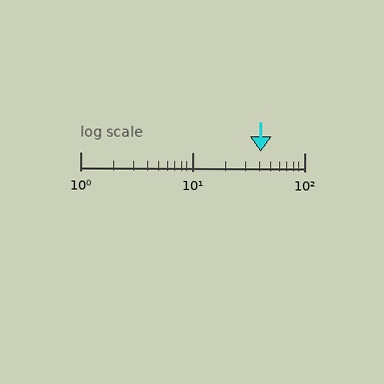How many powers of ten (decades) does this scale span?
The scale spans 2 decades, from 1 to 100.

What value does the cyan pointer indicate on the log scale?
The pointer indicates approximately 41.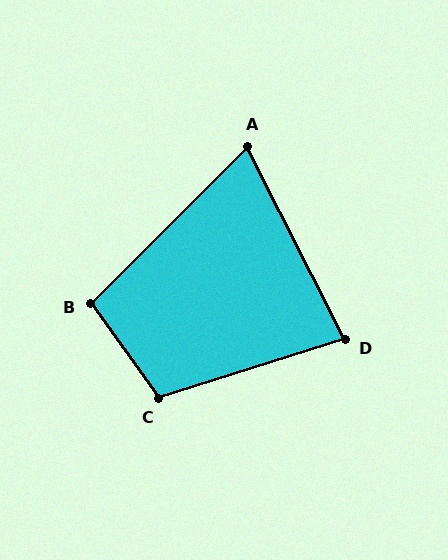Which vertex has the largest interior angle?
C, at approximately 108 degrees.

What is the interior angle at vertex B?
Approximately 99 degrees (obtuse).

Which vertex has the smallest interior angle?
A, at approximately 72 degrees.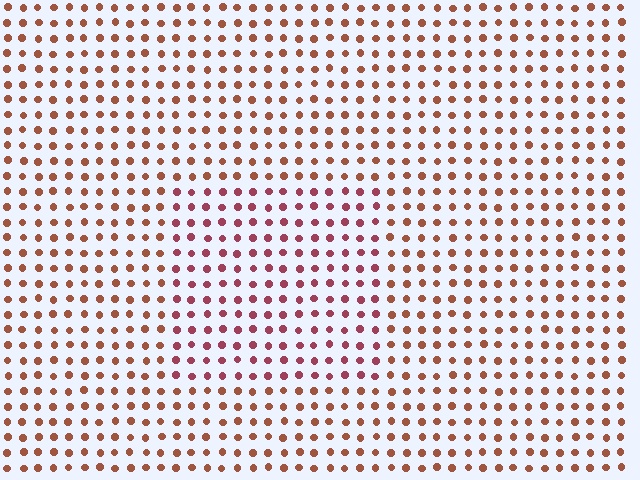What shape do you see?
I see a rectangle.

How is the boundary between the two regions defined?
The boundary is defined purely by a slight shift in hue (about 31 degrees). Spacing, size, and orientation are identical on both sides.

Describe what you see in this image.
The image is filled with small brown elements in a uniform arrangement. A rectangle-shaped region is visible where the elements are tinted to a slightly different hue, forming a subtle color boundary.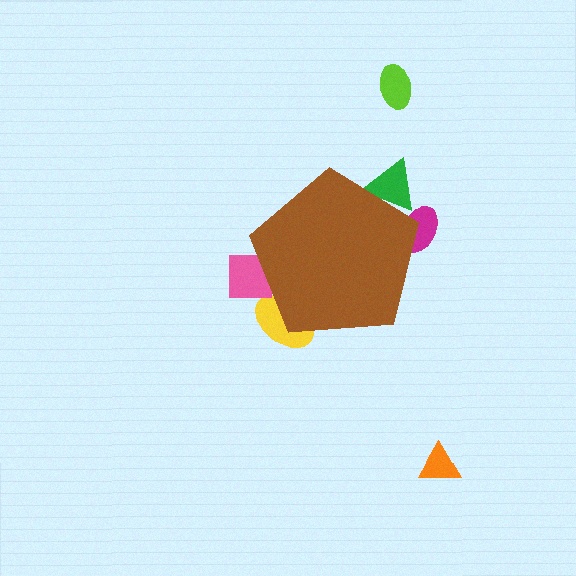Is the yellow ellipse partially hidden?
Yes, the yellow ellipse is partially hidden behind the brown pentagon.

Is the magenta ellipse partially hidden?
Yes, the magenta ellipse is partially hidden behind the brown pentagon.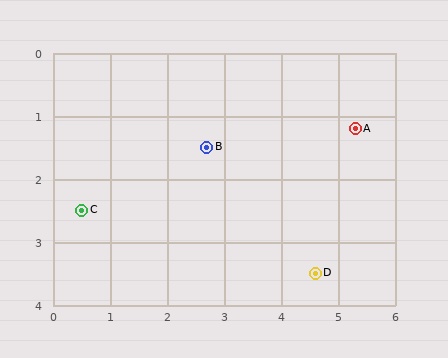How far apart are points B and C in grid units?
Points B and C are about 2.4 grid units apart.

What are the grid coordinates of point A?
Point A is at approximately (5.3, 1.2).